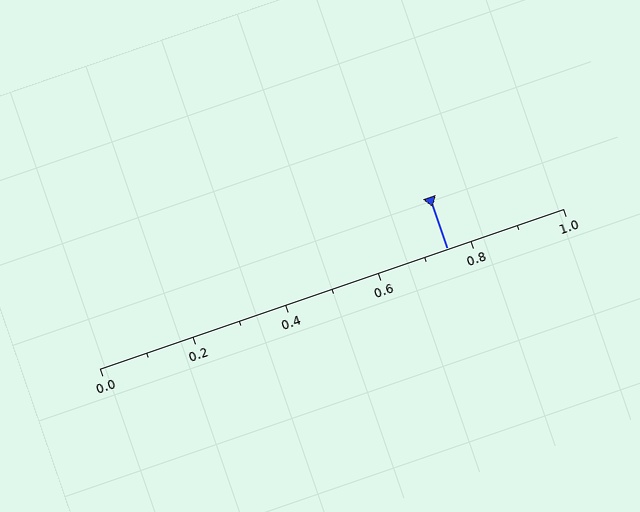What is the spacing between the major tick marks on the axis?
The major ticks are spaced 0.2 apart.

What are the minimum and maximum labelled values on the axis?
The axis runs from 0.0 to 1.0.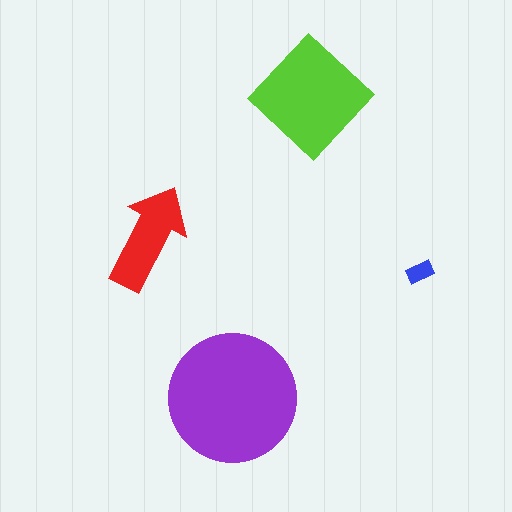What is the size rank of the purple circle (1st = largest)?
1st.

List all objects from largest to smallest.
The purple circle, the lime diamond, the red arrow, the blue rectangle.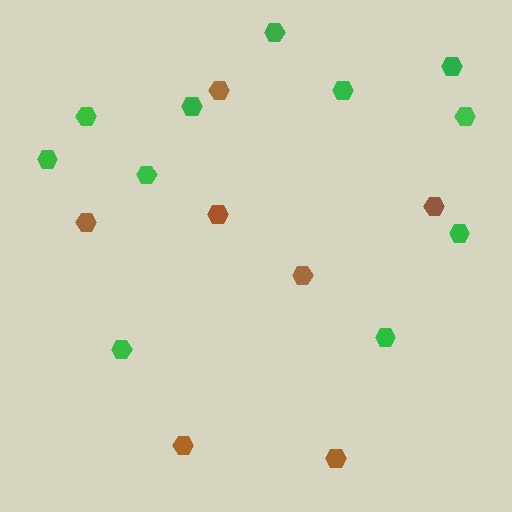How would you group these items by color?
There are 2 groups: one group of brown hexagons (7) and one group of green hexagons (11).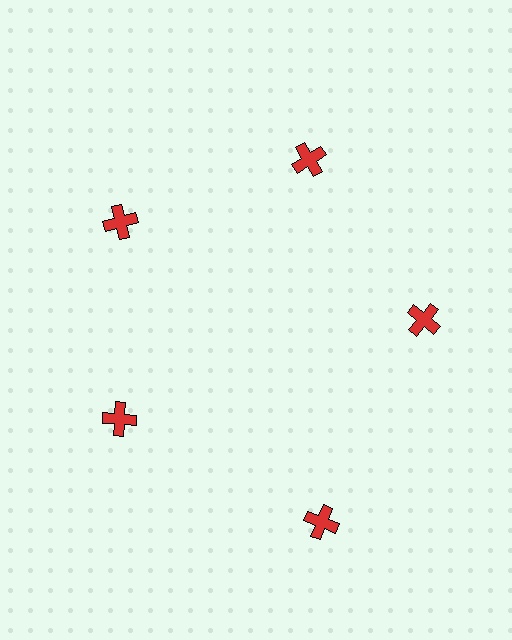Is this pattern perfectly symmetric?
No. The 5 red crosses are arranged in a ring, but one element near the 5 o'clock position is pushed outward from the center, breaking the 5-fold rotational symmetry.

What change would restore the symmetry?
The symmetry would be restored by moving it inward, back onto the ring so that all 5 crosses sit at equal angles and equal distance from the center.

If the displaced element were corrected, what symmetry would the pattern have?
It would have 5-fold rotational symmetry — the pattern would map onto itself every 72 degrees.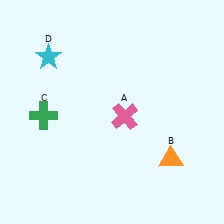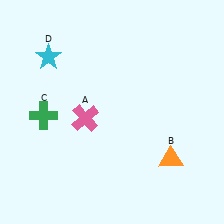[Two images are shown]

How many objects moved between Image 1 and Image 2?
1 object moved between the two images.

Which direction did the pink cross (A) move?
The pink cross (A) moved left.